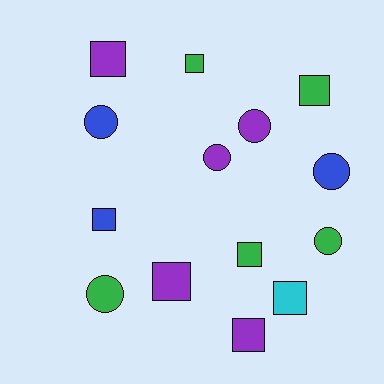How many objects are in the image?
There are 14 objects.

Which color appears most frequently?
Purple, with 5 objects.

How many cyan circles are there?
There are no cyan circles.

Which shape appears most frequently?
Square, with 8 objects.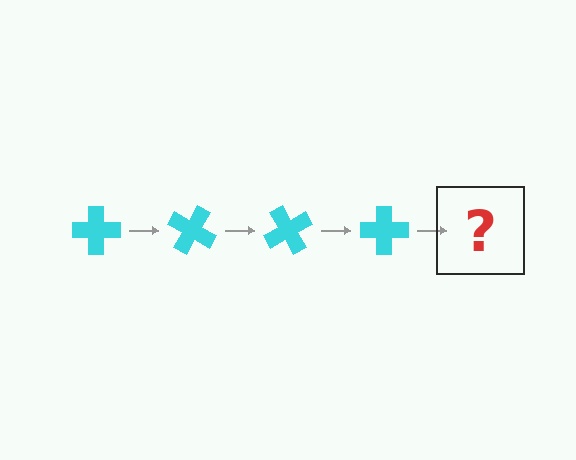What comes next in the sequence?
The next element should be a cyan cross rotated 120 degrees.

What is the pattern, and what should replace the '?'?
The pattern is that the cross rotates 30 degrees each step. The '?' should be a cyan cross rotated 120 degrees.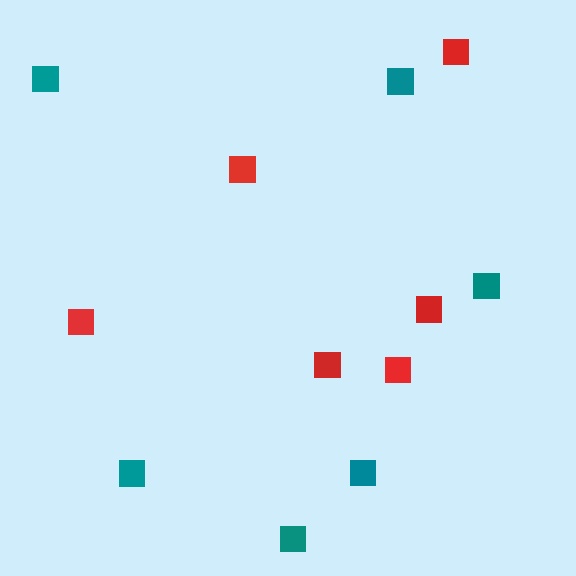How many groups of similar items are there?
There are 2 groups: one group of teal squares (6) and one group of red squares (6).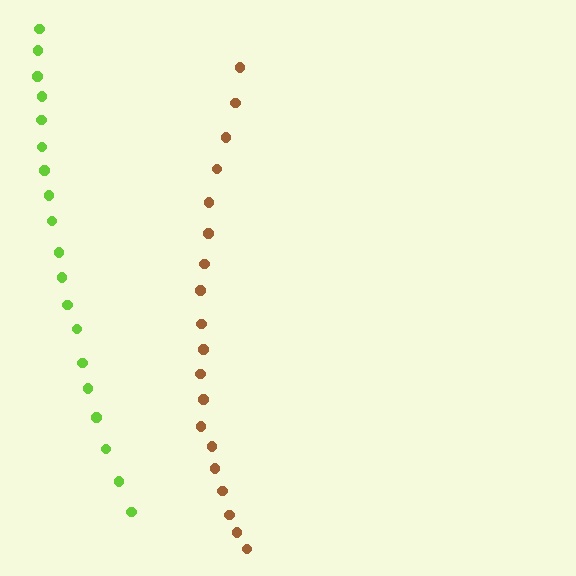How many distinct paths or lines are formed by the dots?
There are 2 distinct paths.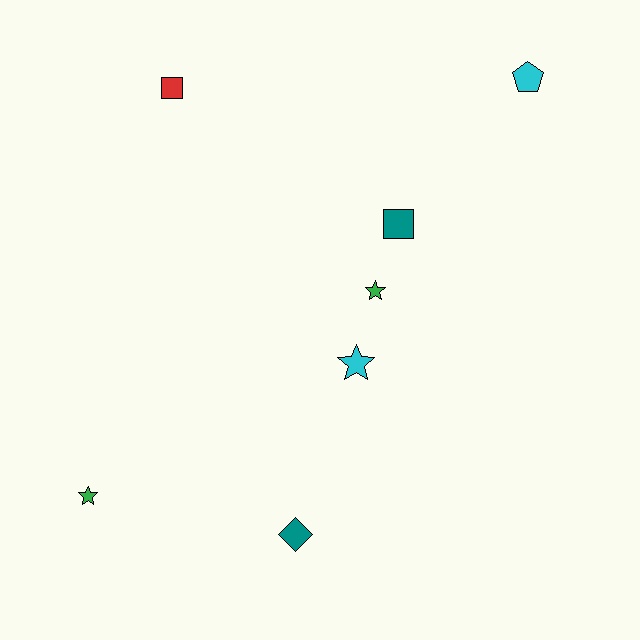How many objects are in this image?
There are 7 objects.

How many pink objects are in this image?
There are no pink objects.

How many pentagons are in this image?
There is 1 pentagon.